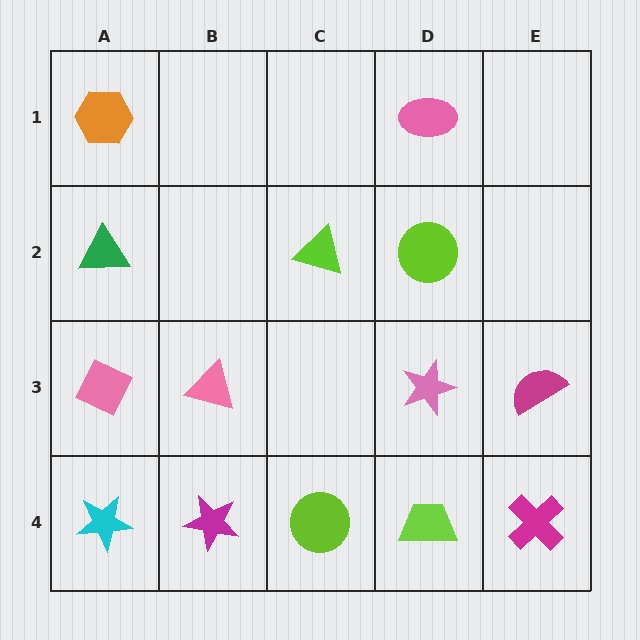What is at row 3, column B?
A pink triangle.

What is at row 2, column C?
A lime triangle.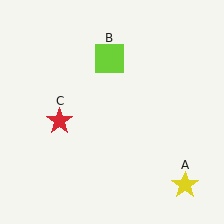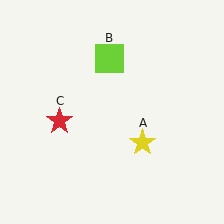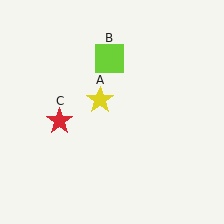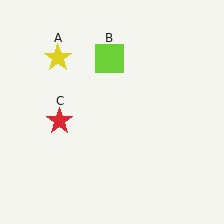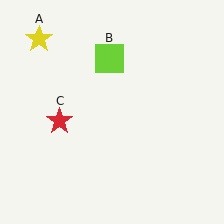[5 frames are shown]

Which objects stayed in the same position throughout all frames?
Lime square (object B) and red star (object C) remained stationary.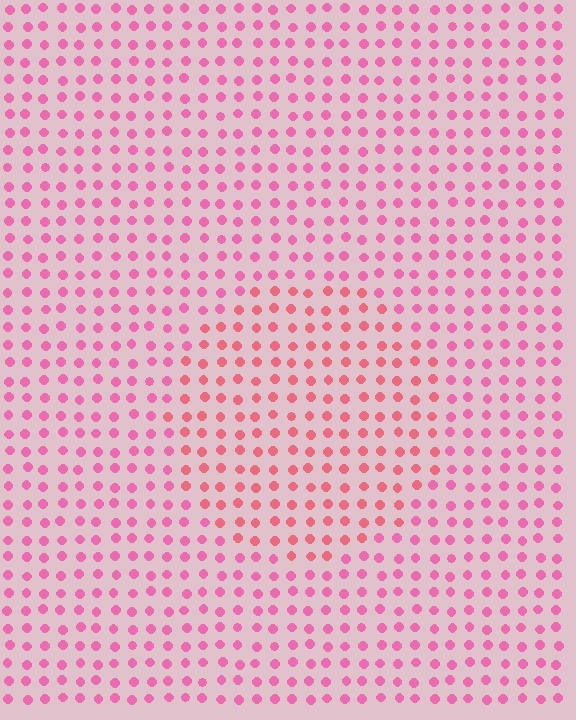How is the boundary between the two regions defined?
The boundary is defined purely by a slight shift in hue (about 23 degrees). Spacing, size, and orientation are identical on both sides.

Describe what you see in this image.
The image is filled with small pink elements in a uniform arrangement. A circle-shaped region is visible where the elements are tinted to a slightly different hue, forming a subtle color boundary.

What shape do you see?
I see a circle.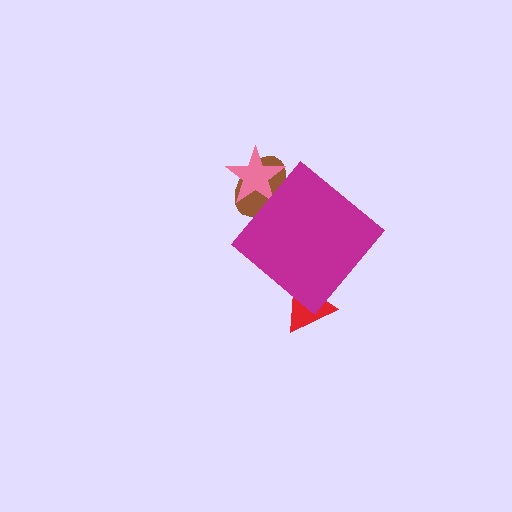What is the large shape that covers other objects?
A magenta diamond.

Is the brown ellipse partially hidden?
Yes, the brown ellipse is partially hidden behind the magenta diamond.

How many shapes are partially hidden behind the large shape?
3 shapes are partially hidden.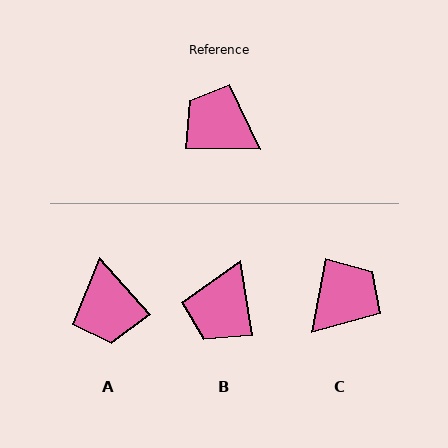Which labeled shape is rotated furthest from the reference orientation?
A, about 133 degrees away.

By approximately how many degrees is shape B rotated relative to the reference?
Approximately 100 degrees counter-clockwise.